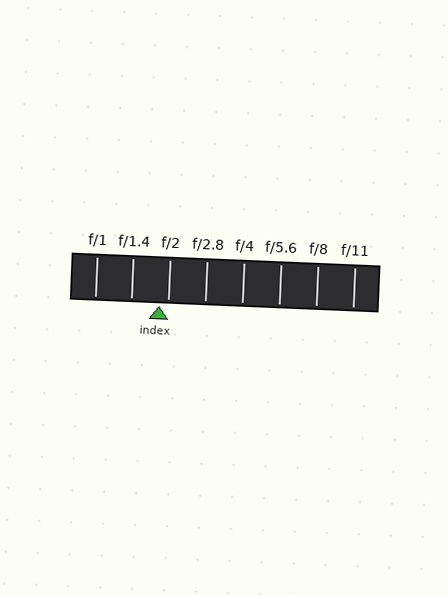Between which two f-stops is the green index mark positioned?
The index mark is between f/1.4 and f/2.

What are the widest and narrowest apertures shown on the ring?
The widest aperture shown is f/1 and the narrowest is f/11.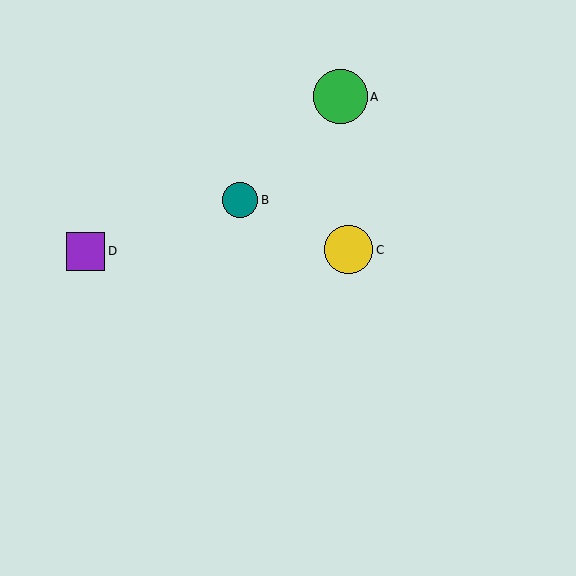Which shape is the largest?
The green circle (labeled A) is the largest.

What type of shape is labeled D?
Shape D is a purple square.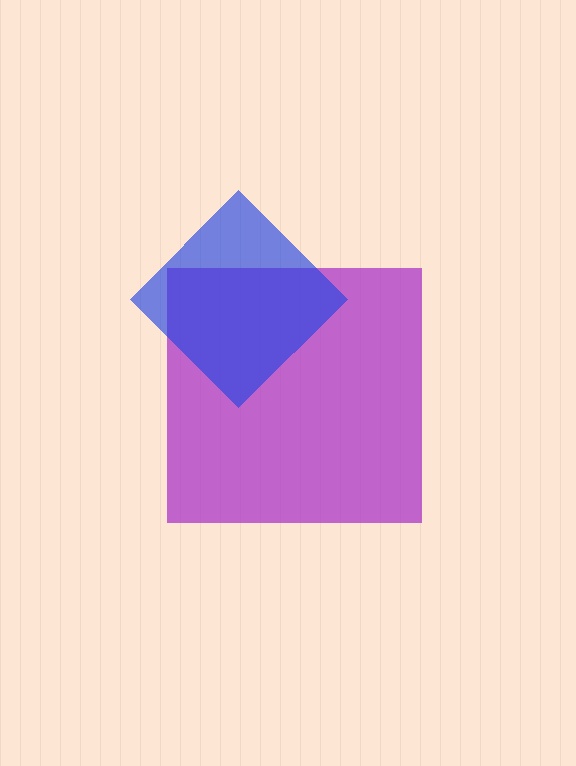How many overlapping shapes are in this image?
There are 2 overlapping shapes in the image.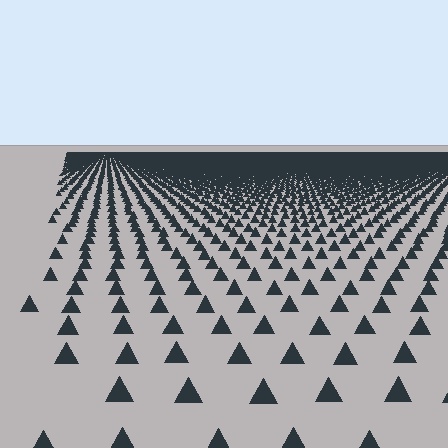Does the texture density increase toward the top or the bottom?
Density increases toward the top.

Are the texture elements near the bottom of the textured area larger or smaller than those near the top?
Larger. Near the bottom, elements are closer to the viewer and appear at a bigger on-screen size.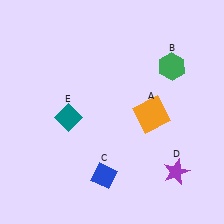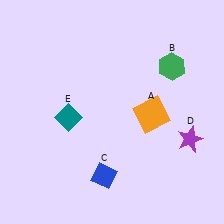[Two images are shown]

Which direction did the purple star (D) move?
The purple star (D) moved up.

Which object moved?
The purple star (D) moved up.